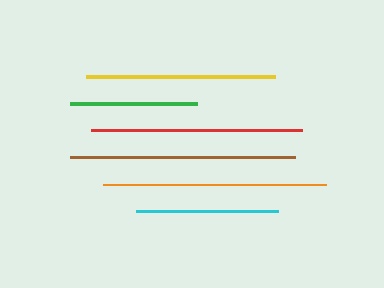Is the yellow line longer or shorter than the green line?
The yellow line is longer than the green line.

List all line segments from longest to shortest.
From longest to shortest: brown, orange, red, yellow, cyan, green.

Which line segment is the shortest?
The green line is the shortest at approximately 127 pixels.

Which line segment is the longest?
The brown line is the longest at approximately 225 pixels.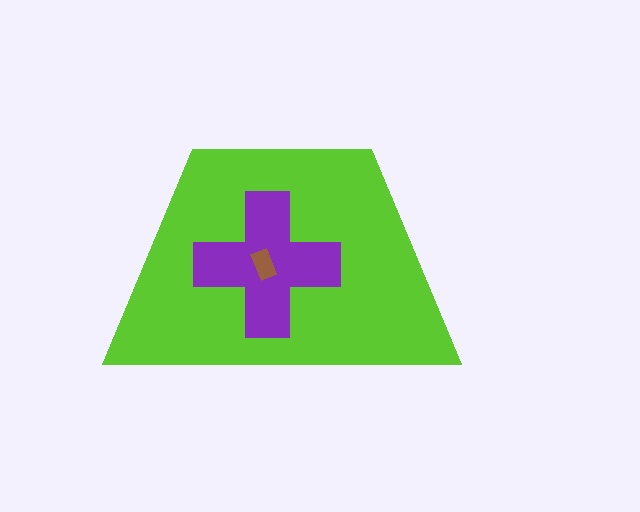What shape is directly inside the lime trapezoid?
The purple cross.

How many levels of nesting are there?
3.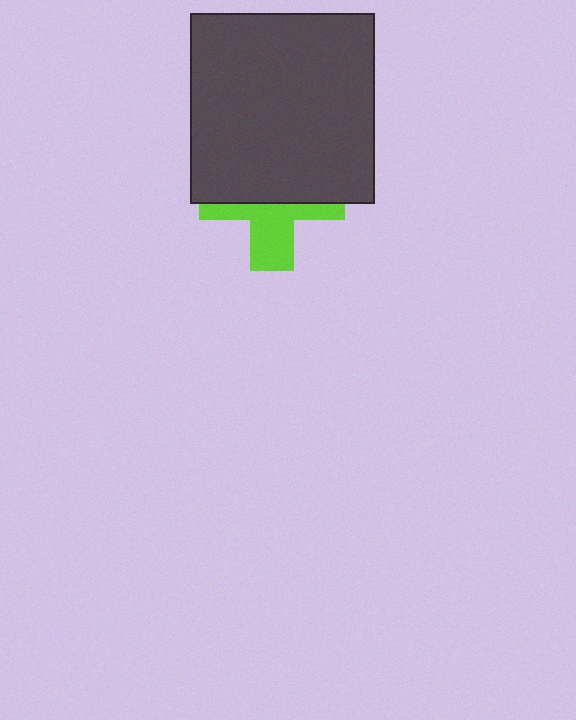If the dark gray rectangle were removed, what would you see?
You would see the complete lime cross.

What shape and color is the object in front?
The object in front is a dark gray rectangle.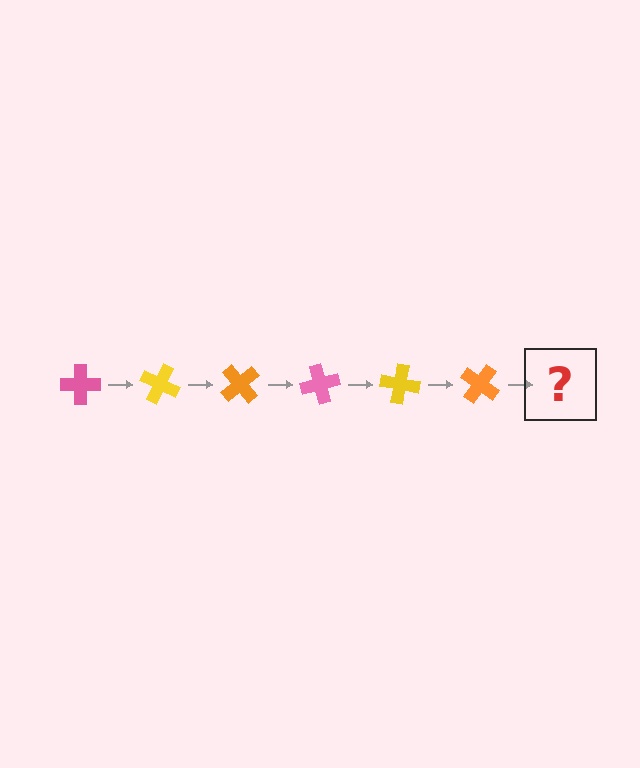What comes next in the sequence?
The next element should be a pink cross, rotated 150 degrees from the start.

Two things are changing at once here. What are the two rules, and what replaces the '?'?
The two rules are that it rotates 25 degrees each step and the color cycles through pink, yellow, and orange. The '?' should be a pink cross, rotated 150 degrees from the start.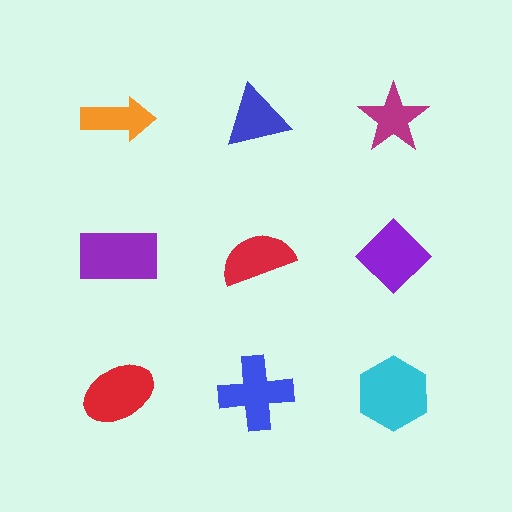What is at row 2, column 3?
A purple diamond.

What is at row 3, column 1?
A red ellipse.